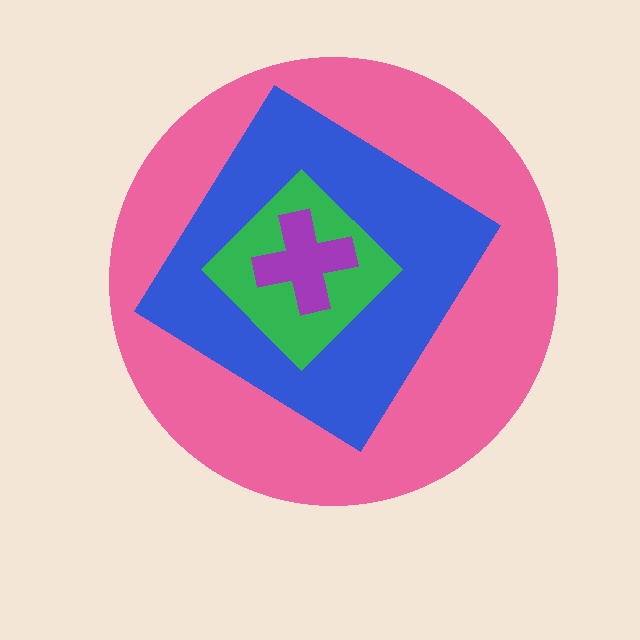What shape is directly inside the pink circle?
The blue diamond.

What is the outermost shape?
The pink circle.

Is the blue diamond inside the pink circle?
Yes.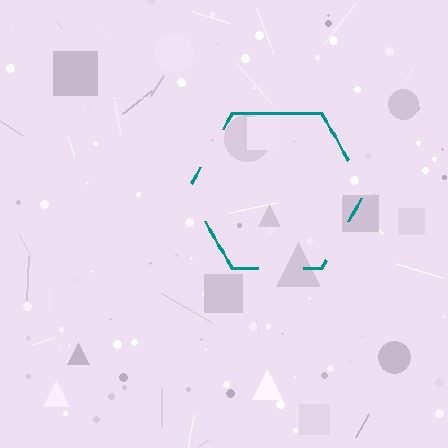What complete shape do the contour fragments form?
The contour fragments form a hexagon.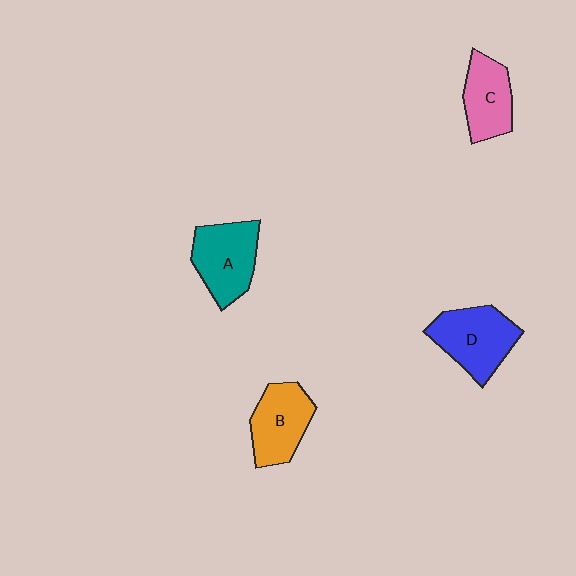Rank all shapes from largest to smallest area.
From largest to smallest: D (blue), A (teal), B (orange), C (pink).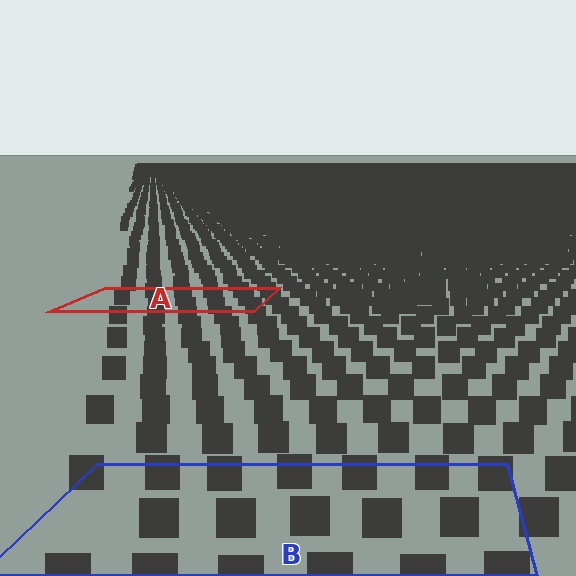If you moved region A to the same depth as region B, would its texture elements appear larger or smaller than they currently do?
They would appear larger. At a closer depth, the same texture elements are projected at a bigger on-screen size.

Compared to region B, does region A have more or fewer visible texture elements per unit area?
Region A has more texture elements per unit area — they are packed more densely because it is farther away.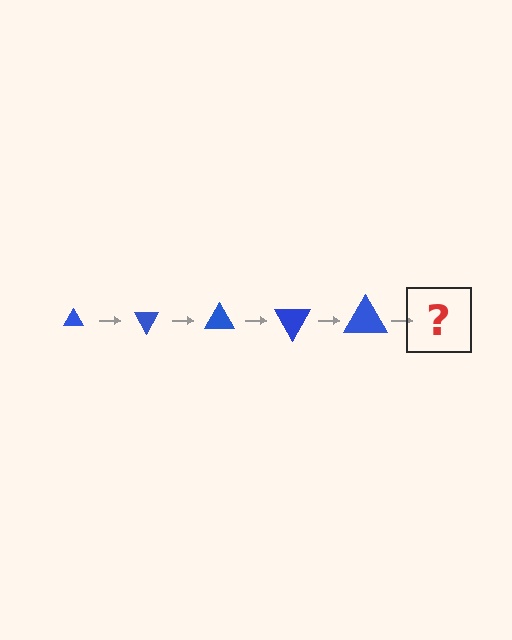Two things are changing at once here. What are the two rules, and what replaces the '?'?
The two rules are that the triangle grows larger each step and it rotates 60 degrees each step. The '?' should be a triangle, larger than the previous one and rotated 300 degrees from the start.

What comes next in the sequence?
The next element should be a triangle, larger than the previous one and rotated 300 degrees from the start.